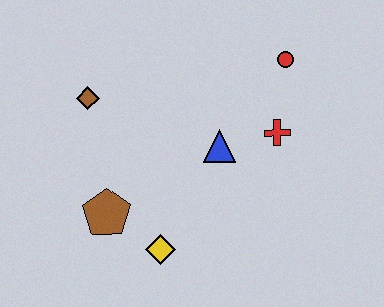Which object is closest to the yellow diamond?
The brown pentagon is closest to the yellow diamond.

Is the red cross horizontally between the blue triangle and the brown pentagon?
No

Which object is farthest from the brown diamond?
The red circle is farthest from the brown diamond.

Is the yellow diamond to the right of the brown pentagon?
Yes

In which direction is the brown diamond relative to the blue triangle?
The brown diamond is to the left of the blue triangle.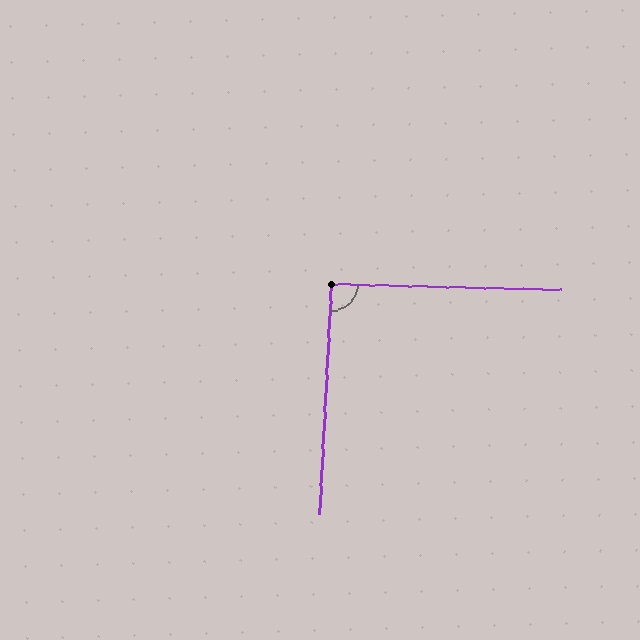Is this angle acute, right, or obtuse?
It is approximately a right angle.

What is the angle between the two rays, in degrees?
Approximately 92 degrees.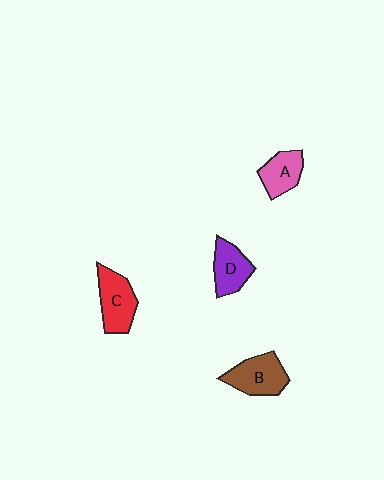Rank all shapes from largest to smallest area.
From largest to smallest: C (red), B (brown), D (purple), A (pink).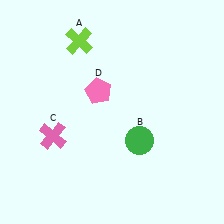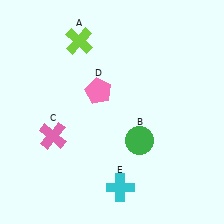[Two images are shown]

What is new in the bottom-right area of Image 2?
A cyan cross (E) was added in the bottom-right area of Image 2.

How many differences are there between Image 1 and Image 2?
There is 1 difference between the two images.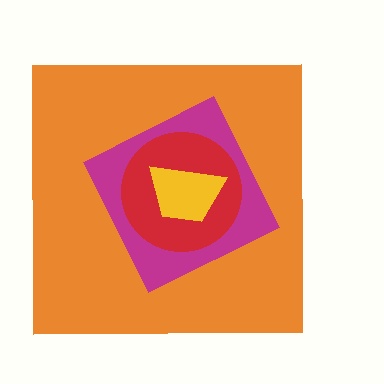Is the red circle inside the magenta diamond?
Yes.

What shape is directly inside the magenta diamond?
The red circle.